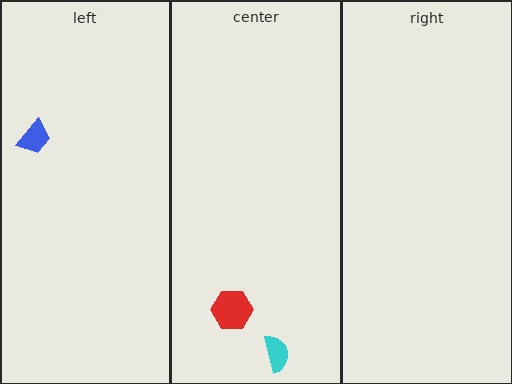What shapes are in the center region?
The red hexagon, the cyan semicircle.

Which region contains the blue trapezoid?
The left region.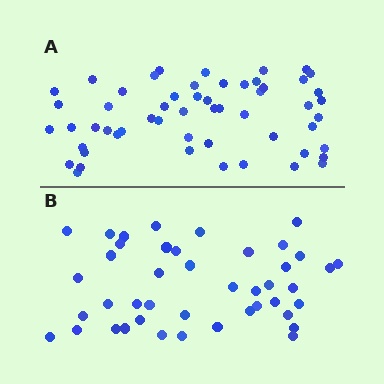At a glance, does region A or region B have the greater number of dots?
Region A (the top region) has more dots.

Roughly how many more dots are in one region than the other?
Region A has roughly 12 or so more dots than region B.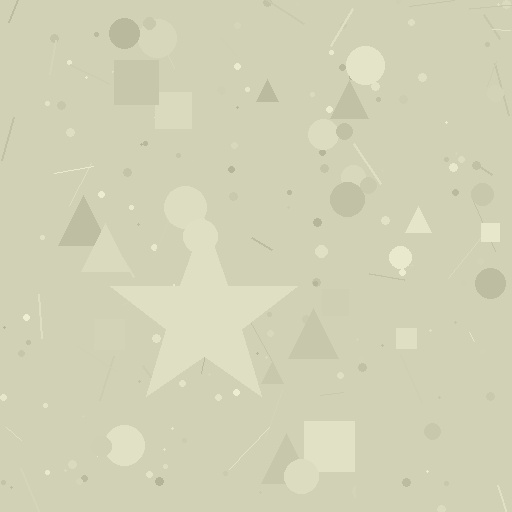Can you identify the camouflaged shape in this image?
The camouflaged shape is a star.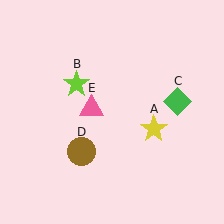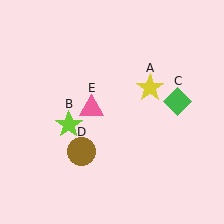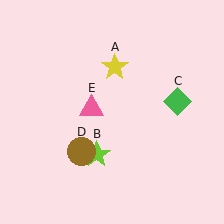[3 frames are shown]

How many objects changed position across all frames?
2 objects changed position: yellow star (object A), lime star (object B).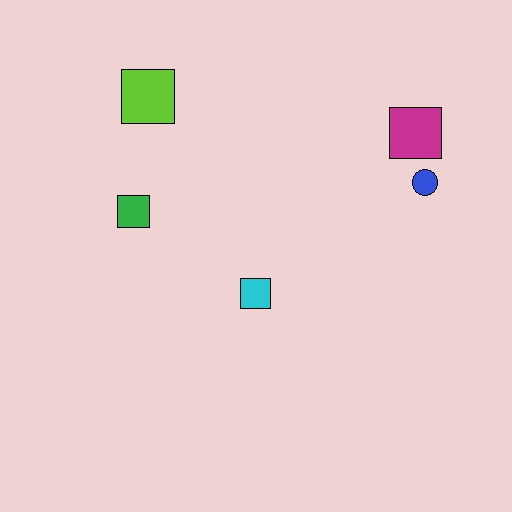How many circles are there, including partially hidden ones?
There is 1 circle.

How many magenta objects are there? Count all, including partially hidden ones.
There is 1 magenta object.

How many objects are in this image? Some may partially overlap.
There are 5 objects.